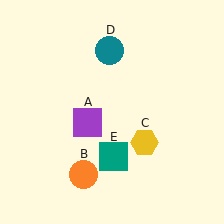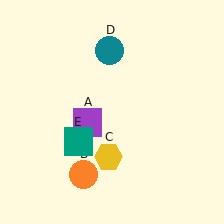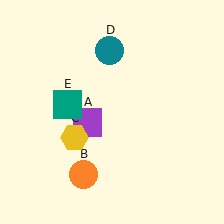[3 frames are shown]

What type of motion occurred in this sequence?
The yellow hexagon (object C), teal square (object E) rotated clockwise around the center of the scene.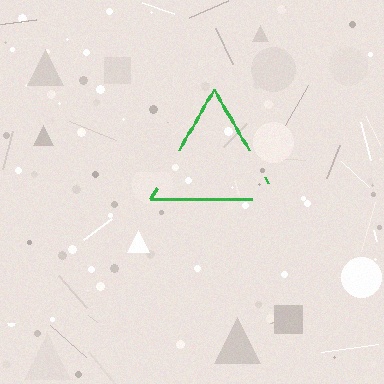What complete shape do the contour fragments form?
The contour fragments form a triangle.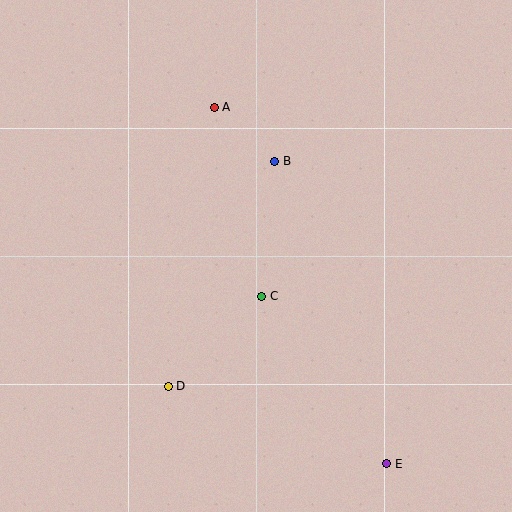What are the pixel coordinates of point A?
Point A is at (214, 107).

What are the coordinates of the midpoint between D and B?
The midpoint between D and B is at (221, 274).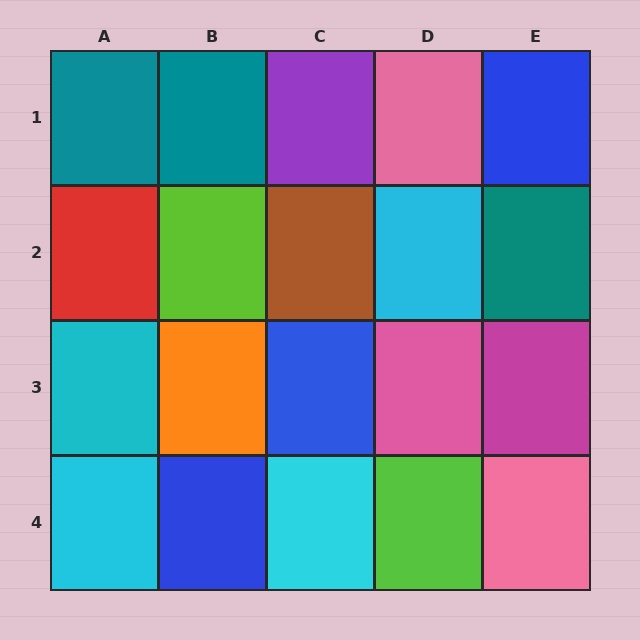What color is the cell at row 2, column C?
Brown.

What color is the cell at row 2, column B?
Lime.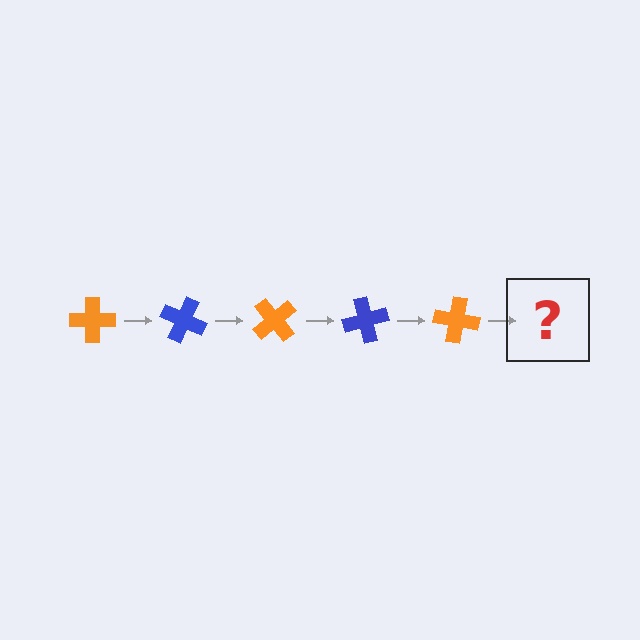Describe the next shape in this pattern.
It should be a blue cross, rotated 125 degrees from the start.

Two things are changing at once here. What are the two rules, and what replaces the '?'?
The two rules are that it rotates 25 degrees each step and the color cycles through orange and blue. The '?' should be a blue cross, rotated 125 degrees from the start.